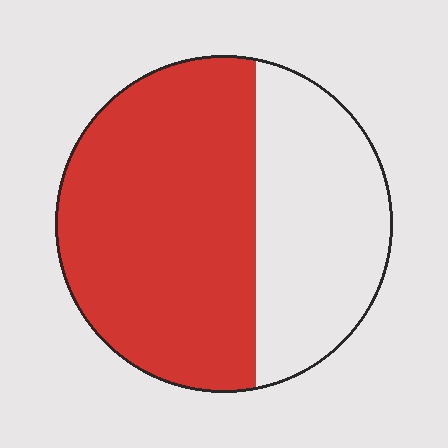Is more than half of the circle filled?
Yes.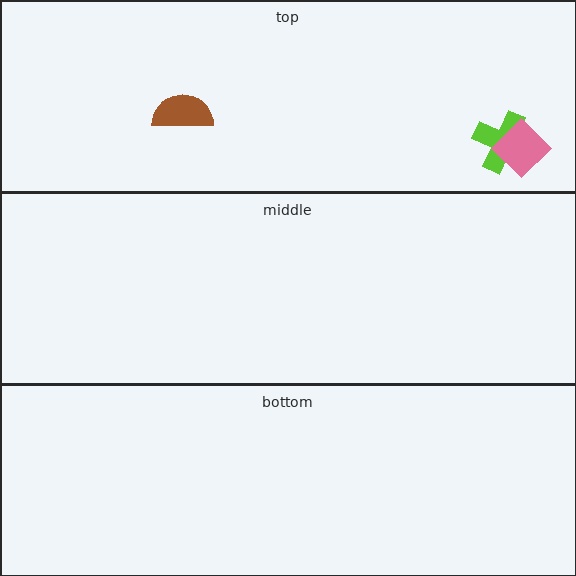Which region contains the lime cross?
The top region.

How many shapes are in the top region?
3.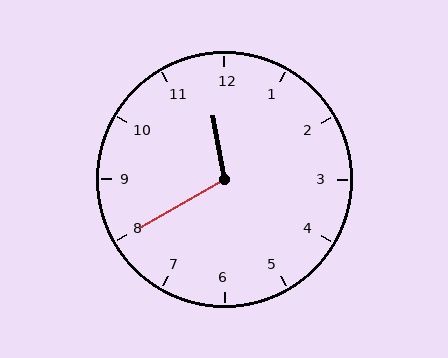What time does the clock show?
11:40.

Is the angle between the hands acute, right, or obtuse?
It is obtuse.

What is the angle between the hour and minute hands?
Approximately 110 degrees.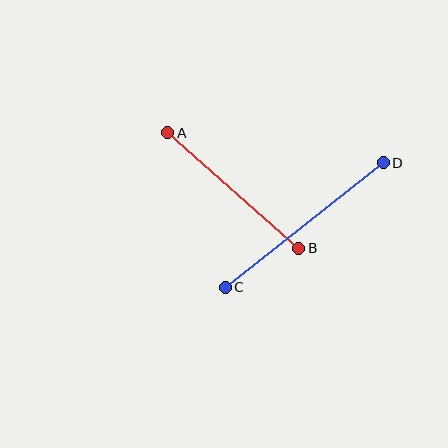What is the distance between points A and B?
The distance is approximately 175 pixels.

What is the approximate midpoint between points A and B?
The midpoint is at approximately (233, 190) pixels.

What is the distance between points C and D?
The distance is approximately 201 pixels.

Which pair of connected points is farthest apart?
Points C and D are farthest apart.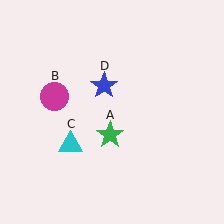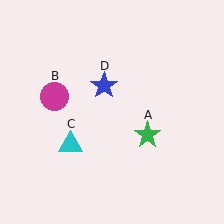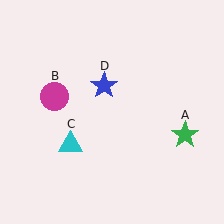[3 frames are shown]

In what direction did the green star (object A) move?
The green star (object A) moved right.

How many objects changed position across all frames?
1 object changed position: green star (object A).